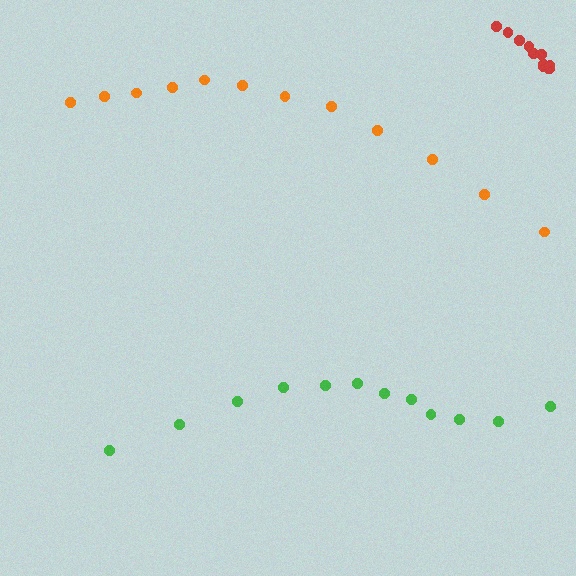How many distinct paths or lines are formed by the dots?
There are 3 distinct paths.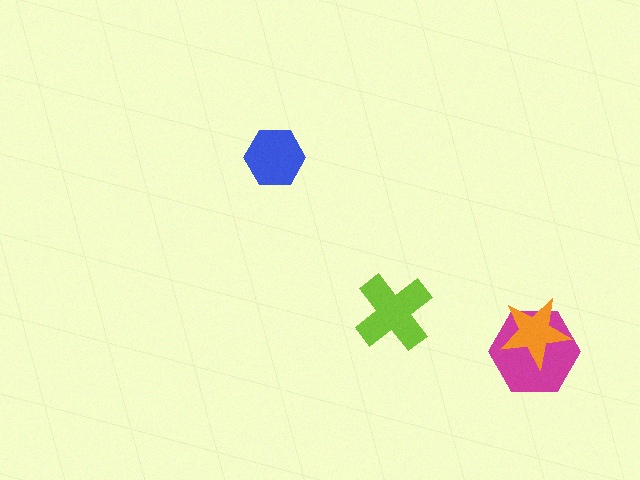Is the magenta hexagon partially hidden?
Yes, it is partially covered by another shape.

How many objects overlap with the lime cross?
0 objects overlap with the lime cross.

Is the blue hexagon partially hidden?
No, no other shape covers it.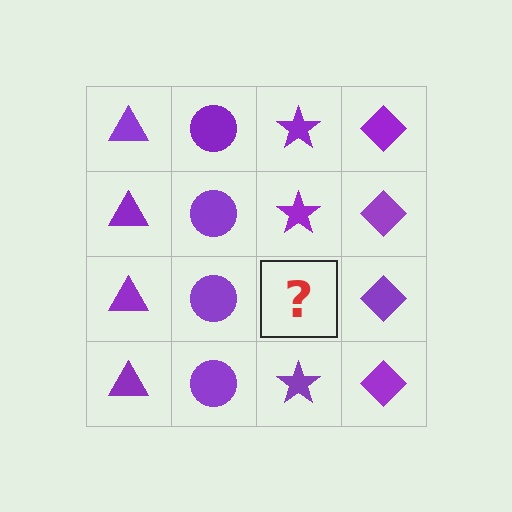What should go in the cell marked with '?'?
The missing cell should contain a purple star.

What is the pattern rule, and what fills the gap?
The rule is that each column has a consistent shape. The gap should be filled with a purple star.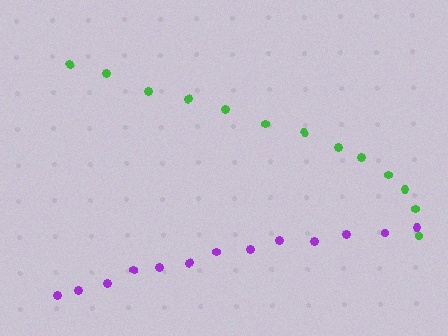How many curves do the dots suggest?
There are 2 distinct paths.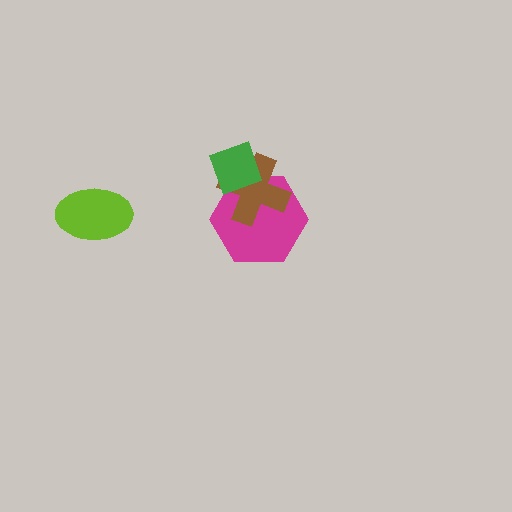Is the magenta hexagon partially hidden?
Yes, it is partially covered by another shape.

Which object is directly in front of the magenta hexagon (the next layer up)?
The brown cross is directly in front of the magenta hexagon.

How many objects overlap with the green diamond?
2 objects overlap with the green diamond.